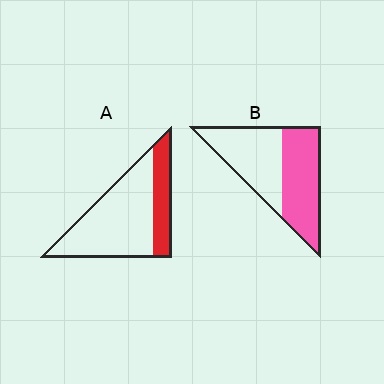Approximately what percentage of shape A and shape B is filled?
A is approximately 25% and B is approximately 50%.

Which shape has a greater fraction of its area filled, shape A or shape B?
Shape B.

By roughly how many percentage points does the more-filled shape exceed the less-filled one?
By roughly 25 percentage points (B over A).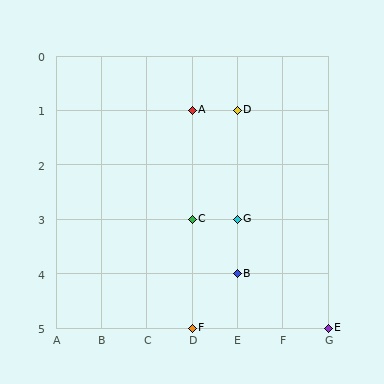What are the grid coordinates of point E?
Point E is at grid coordinates (G, 5).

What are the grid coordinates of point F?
Point F is at grid coordinates (D, 5).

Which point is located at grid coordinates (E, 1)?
Point D is at (E, 1).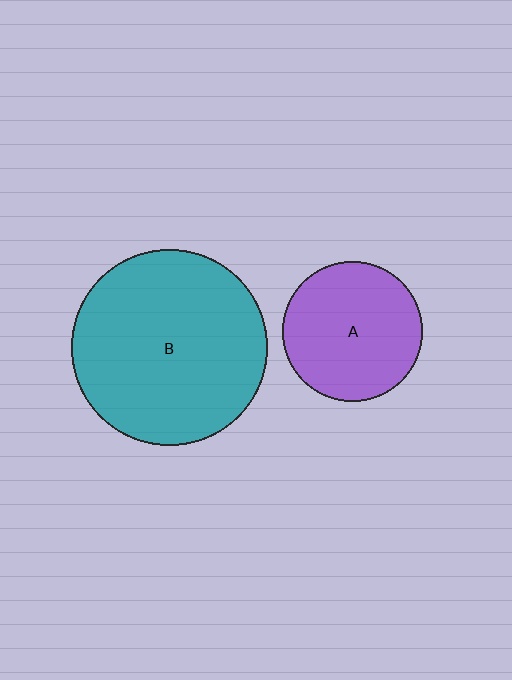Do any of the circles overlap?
No, none of the circles overlap.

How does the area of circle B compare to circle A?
Approximately 2.0 times.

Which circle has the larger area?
Circle B (teal).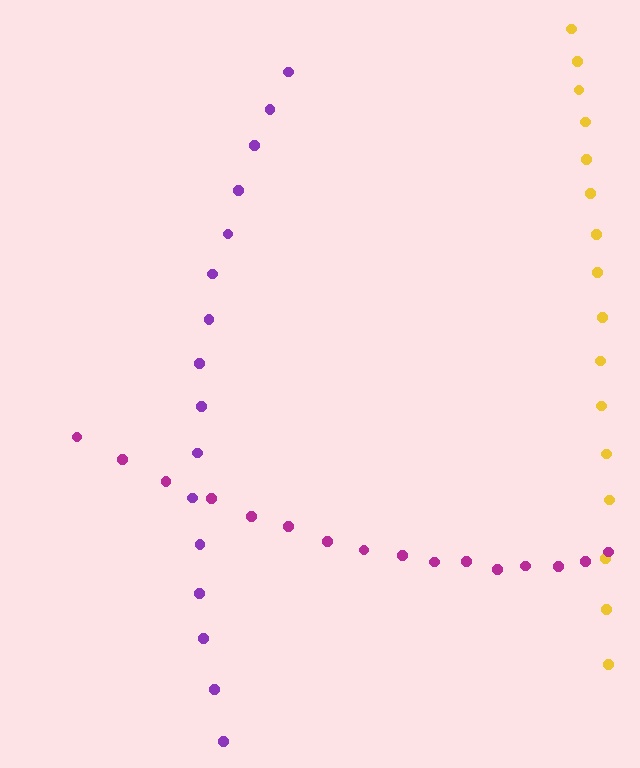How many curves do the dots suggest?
There are 3 distinct paths.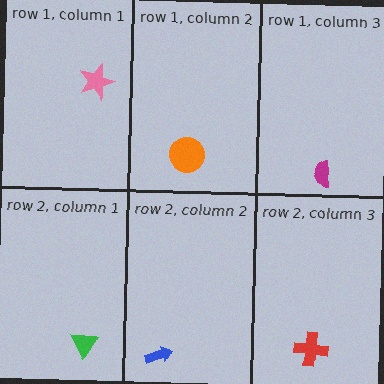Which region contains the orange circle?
The row 1, column 2 region.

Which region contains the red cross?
The row 2, column 3 region.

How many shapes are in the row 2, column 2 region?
1.